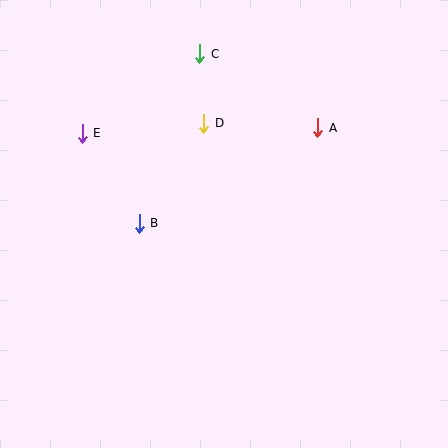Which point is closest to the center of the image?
Point B at (139, 223) is closest to the center.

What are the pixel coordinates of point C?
Point C is at (200, 54).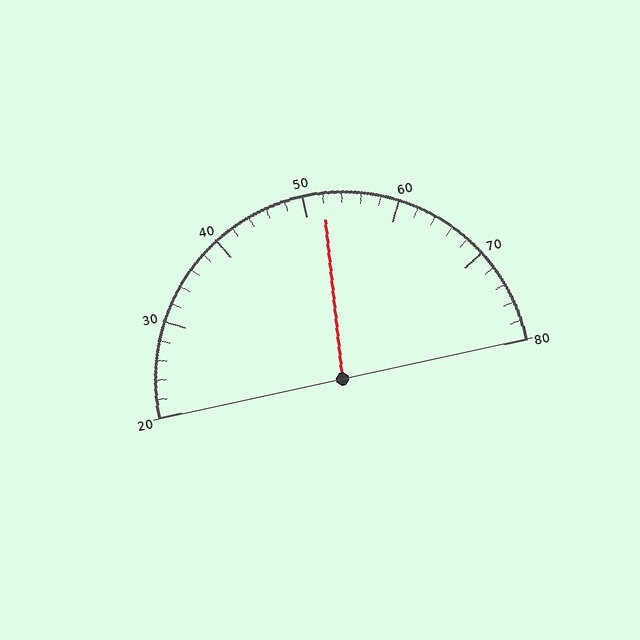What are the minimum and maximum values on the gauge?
The gauge ranges from 20 to 80.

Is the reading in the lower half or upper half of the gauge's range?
The reading is in the upper half of the range (20 to 80).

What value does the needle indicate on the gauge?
The needle indicates approximately 52.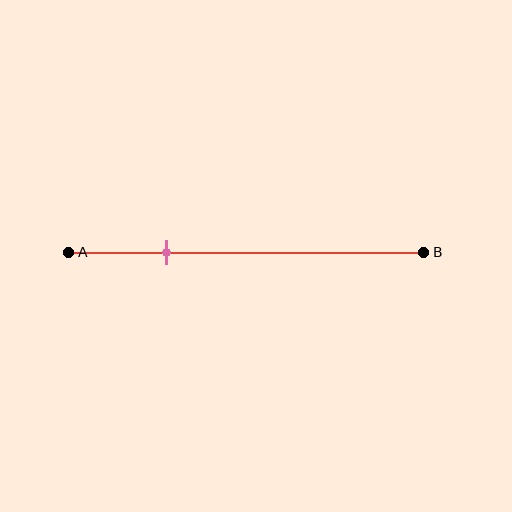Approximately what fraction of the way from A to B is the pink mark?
The pink mark is approximately 30% of the way from A to B.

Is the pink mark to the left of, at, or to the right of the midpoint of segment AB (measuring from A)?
The pink mark is to the left of the midpoint of segment AB.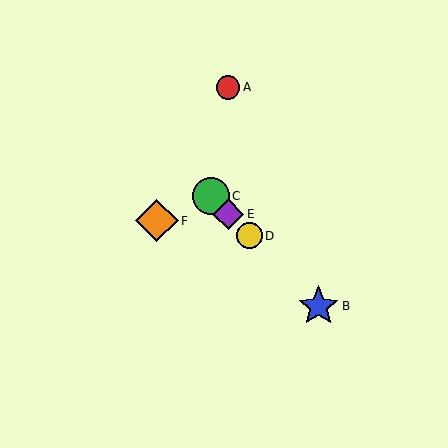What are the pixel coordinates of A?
Object A is at (228, 87).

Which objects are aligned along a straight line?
Objects B, C, D, E are aligned along a straight line.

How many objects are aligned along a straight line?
4 objects (B, C, D, E) are aligned along a straight line.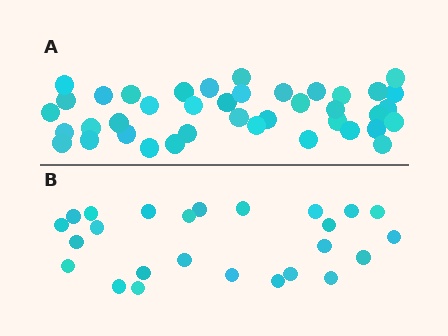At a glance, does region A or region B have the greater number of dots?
Region A (the top region) has more dots.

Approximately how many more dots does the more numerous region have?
Region A has approximately 15 more dots than region B.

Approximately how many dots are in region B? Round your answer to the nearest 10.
About 20 dots. (The exact count is 25, which rounds to 20.)